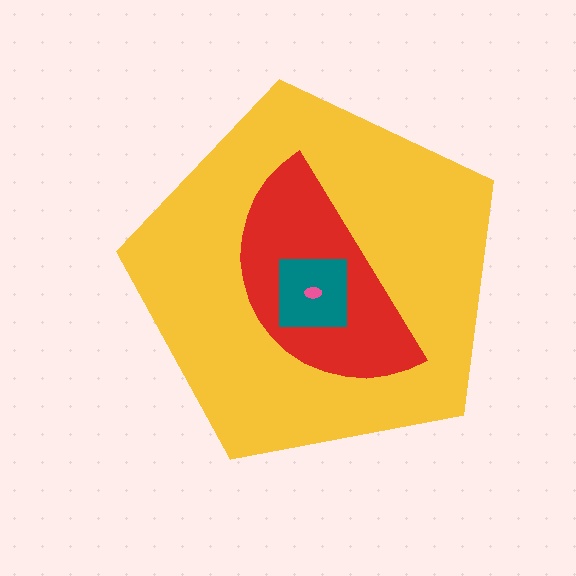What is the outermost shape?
The yellow pentagon.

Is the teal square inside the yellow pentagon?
Yes.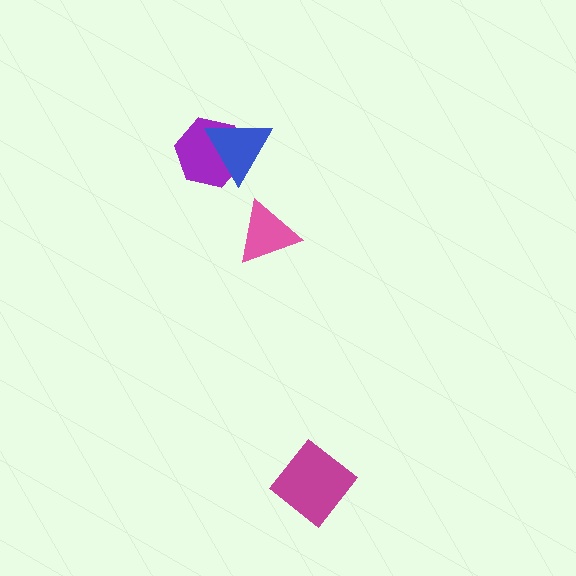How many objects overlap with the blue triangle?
1 object overlaps with the blue triangle.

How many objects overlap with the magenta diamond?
0 objects overlap with the magenta diamond.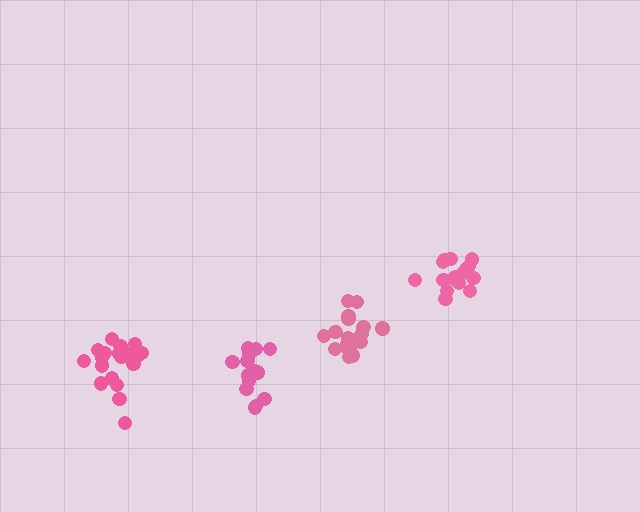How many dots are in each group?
Group 1: 18 dots, Group 2: 16 dots, Group 3: 15 dots, Group 4: 19 dots (68 total).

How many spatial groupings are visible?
There are 4 spatial groupings.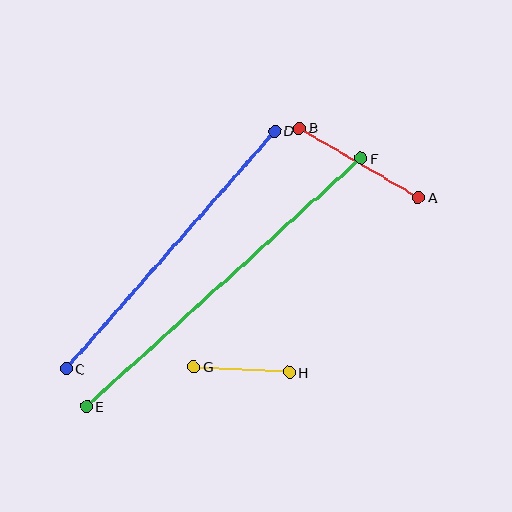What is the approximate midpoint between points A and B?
The midpoint is at approximately (359, 163) pixels.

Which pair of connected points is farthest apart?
Points E and F are farthest apart.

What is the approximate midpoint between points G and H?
The midpoint is at approximately (242, 370) pixels.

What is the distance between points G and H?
The distance is approximately 95 pixels.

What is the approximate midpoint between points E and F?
The midpoint is at approximately (224, 282) pixels.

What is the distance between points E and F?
The distance is approximately 370 pixels.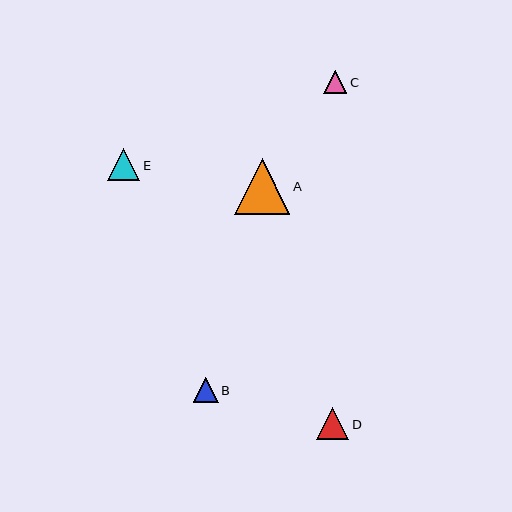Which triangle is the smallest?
Triangle C is the smallest with a size of approximately 23 pixels.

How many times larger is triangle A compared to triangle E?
Triangle A is approximately 1.8 times the size of triangle E.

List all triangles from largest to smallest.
From largest to smallest: A, E, D, B, C.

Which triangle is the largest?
Triangle A is the largest with a size of approximately 56 pixels.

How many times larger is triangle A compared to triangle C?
Triangle A is approximately 2.4 times the size of triangle C.